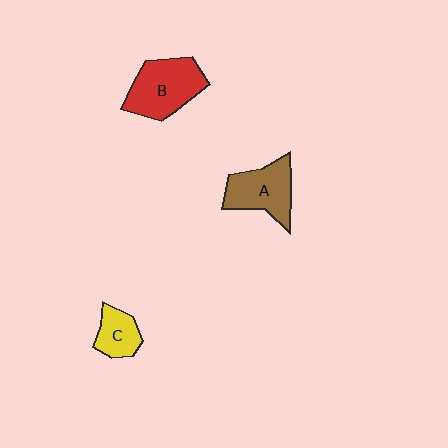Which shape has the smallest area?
Shape C (yellow).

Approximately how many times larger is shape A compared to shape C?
Approximately 1.7 times.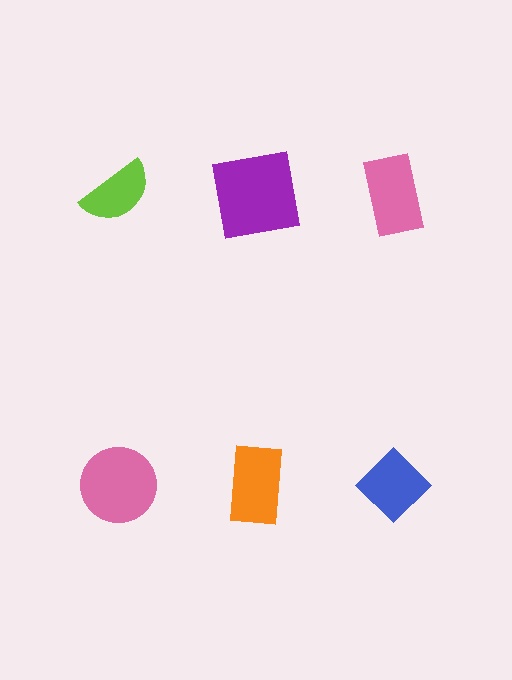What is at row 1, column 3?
A pink rectangle.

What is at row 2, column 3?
A blue diamond.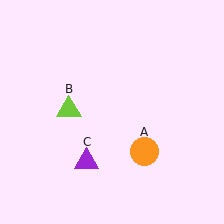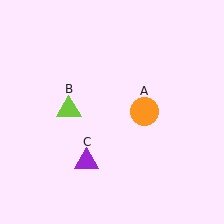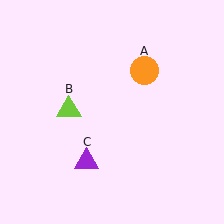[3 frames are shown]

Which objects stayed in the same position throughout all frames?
Lime triangle (object B) and purple triangle (object C) remained stationary.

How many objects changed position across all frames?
1 object changed position: orange circle (object A).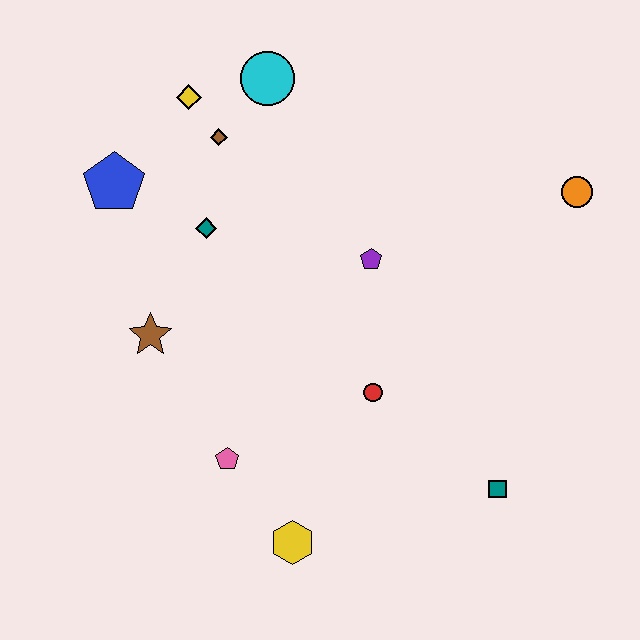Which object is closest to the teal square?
The red circle is closest to the teal square.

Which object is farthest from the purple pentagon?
The yellow hexagon is farthest from the purple pentagon.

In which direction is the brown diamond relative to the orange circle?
The brown diamond is to the left of the orange circle.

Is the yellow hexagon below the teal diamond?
Yes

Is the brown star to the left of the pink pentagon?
Yes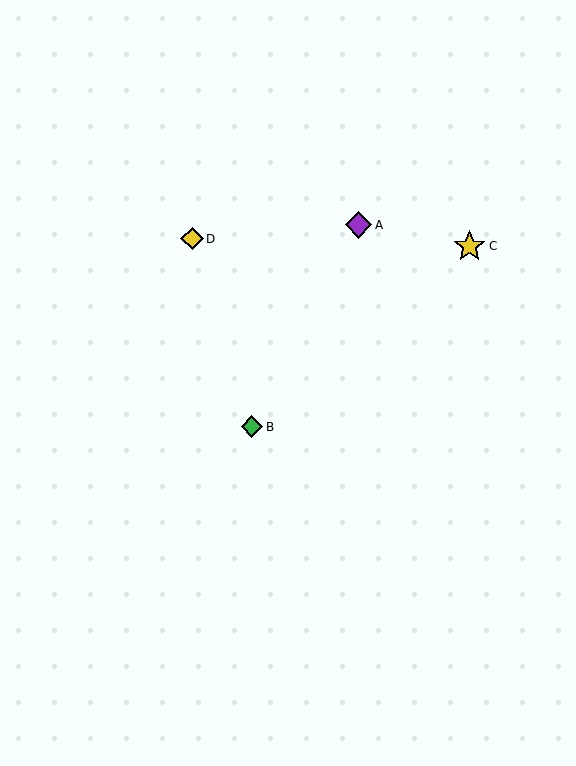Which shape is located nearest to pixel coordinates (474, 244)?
The yellow star (labeled C) at (470, 246) is nearest to that location.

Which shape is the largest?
The yellow star (labeled C) is the largest.